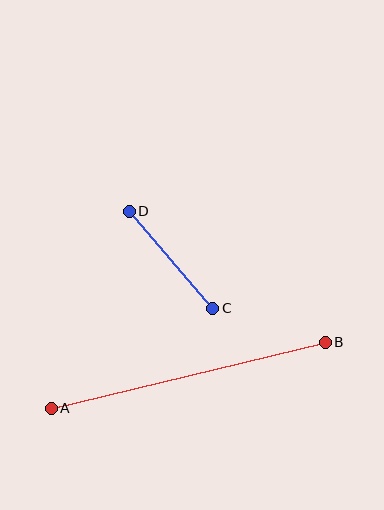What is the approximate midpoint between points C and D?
The midpoint is at approximately (171, 260) pixels.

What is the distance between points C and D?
The distance is approximately 128 pixels.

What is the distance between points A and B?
The distance is approximately 282 pixels.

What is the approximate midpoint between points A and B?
The midpoint is at approximately (188, 375) pixels.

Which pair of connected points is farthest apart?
Points A and B are farthest apart.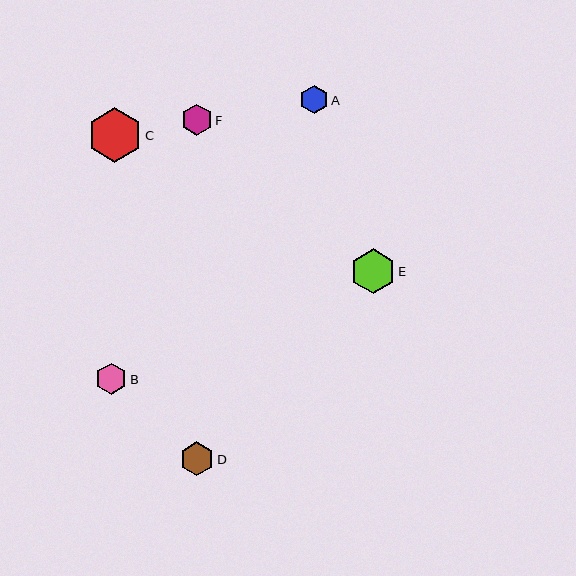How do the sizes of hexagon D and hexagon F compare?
Hexagon D and hexagon F are approximately the same size.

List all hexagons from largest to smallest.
From largest to smallest: C, E, D, B, F, A.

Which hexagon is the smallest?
Hexagon A is the smallest with a size of approximately 28 pixels.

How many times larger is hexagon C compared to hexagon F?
Hexagon C is approximately 1.7 times the size of hexagon F.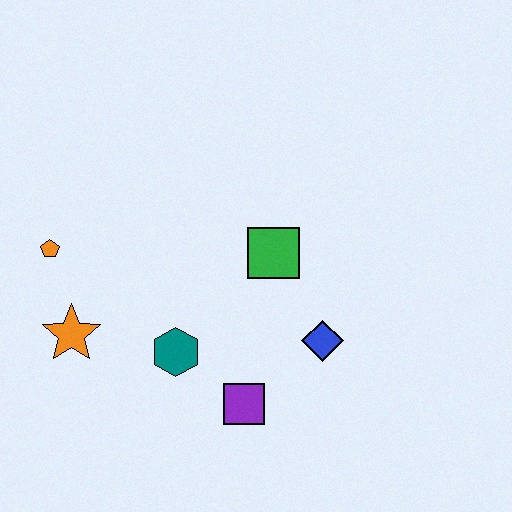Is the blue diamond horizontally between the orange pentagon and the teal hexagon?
No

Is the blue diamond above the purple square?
Yes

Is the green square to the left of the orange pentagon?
No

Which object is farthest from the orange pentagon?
The blue diamond is farthest from the orange pentagon.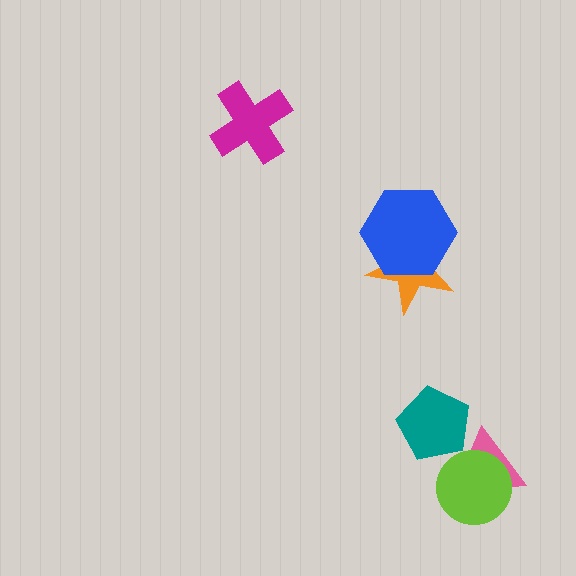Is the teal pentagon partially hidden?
Yes, it is partially covered by another shape.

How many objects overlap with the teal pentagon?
1 object overlaps with the teal pentagon.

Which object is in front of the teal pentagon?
The pink triangle is in front of the teal pentagon.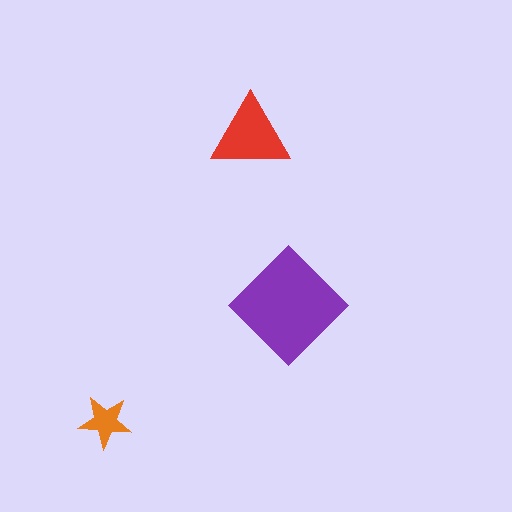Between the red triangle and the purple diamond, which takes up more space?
The purple diamond.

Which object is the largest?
The purple diamond.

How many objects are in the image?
There are 3 objects in the image.